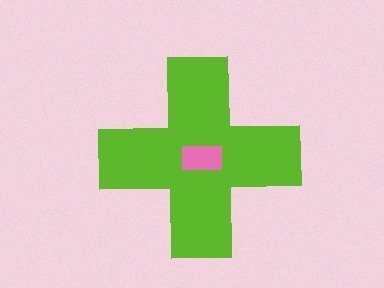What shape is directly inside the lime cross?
The pink rectangle.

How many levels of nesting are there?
2.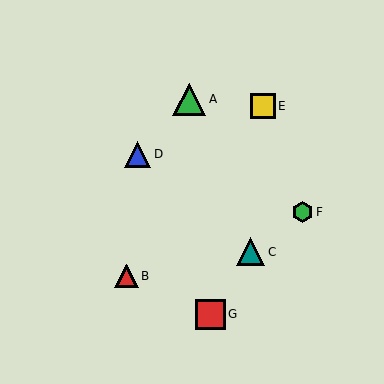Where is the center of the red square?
The center of the red square is at (210, 314).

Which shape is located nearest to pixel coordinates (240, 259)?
The teal triangle (labeled C) at (250, 252) is nearest to that location.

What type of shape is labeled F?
Shape F is a green hexagon.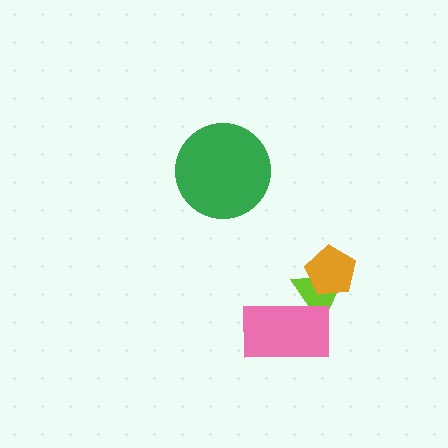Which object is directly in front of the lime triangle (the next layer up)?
The orange pentagon is directly in front of the lime triangle.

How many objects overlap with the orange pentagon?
1 object overlaps with the orange pentagon.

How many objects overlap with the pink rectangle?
1 object overlaps with the pink rectangle.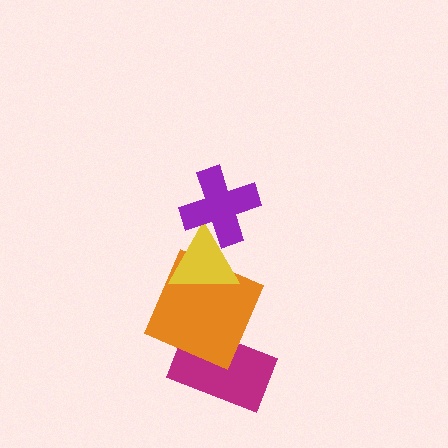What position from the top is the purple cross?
The purple cross is 1st from the top.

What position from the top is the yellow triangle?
The yellow triangle is 2nd from the top.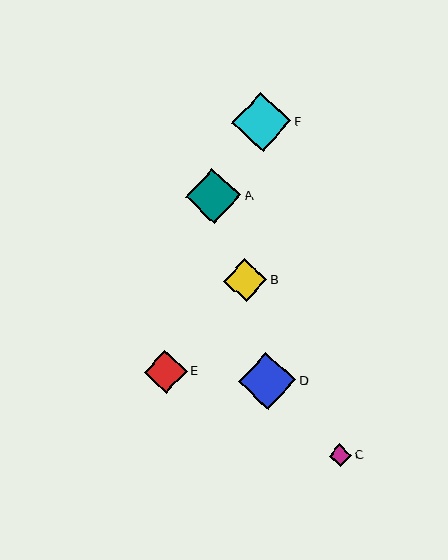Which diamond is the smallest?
Diamond C is the smallest with a size of approximately 22 pixels.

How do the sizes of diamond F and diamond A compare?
Diamond F and diamond A are approximately the same size.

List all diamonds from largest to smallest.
From largest to smallest: F, D, A, B, E, C.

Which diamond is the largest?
Diamond F is the largest with a size of approximately 59 pixels.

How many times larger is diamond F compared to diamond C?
Diamond F is approximately 2.6 times the size of diamond C.